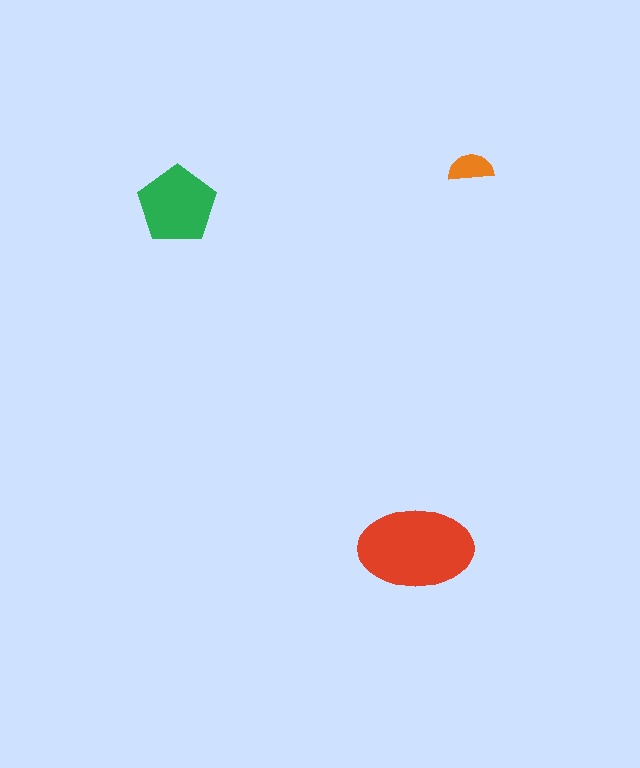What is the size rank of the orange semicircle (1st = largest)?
3rd.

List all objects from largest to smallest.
The red ellipse, the green pentagon, the orange semicircle.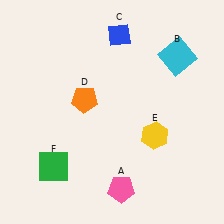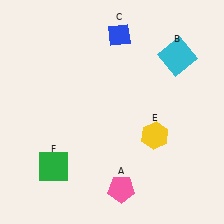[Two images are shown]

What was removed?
The orange pentagon (D) was removed in Image 2.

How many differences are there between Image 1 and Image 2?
There is 1 difference between the two images.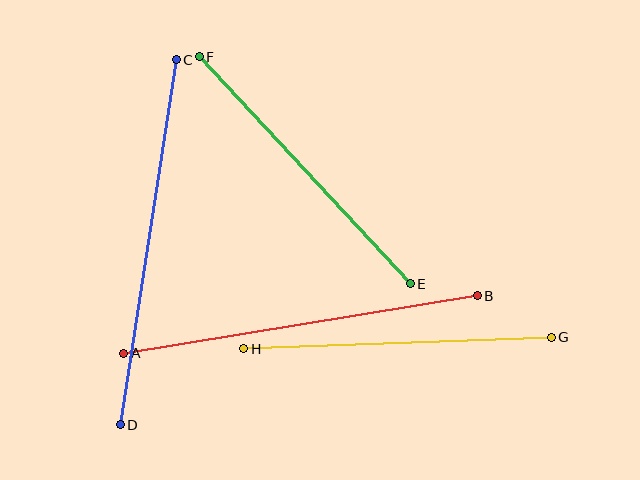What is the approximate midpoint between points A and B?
The midpoint is at approximately (300, 324) pixels.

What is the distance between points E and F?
The distance is approximately 310 pixels.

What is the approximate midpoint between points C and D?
The midpoint is at approximately (148, 242) pixels.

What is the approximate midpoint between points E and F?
The midpoint is at approximately (305, 170) pixels.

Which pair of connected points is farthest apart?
Points C and D are farthest apart.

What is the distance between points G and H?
The distance is approximately 308 pixels.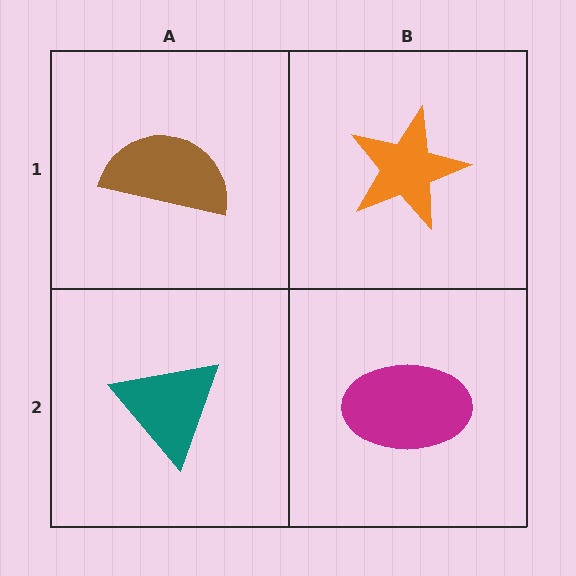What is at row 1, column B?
An orange star.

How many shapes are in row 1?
2 shapes.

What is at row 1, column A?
A brown semicircle.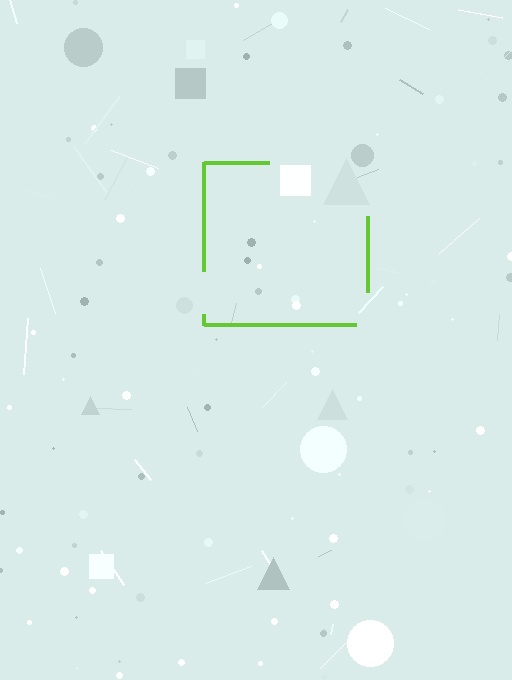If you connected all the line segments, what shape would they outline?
They would outline a square.